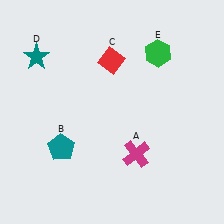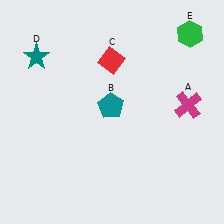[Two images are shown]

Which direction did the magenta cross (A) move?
The magenta cross (A) moved right.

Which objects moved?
The objects that moved are: the magenta cross (A), the teal pentagon (B), the green hexagon (E).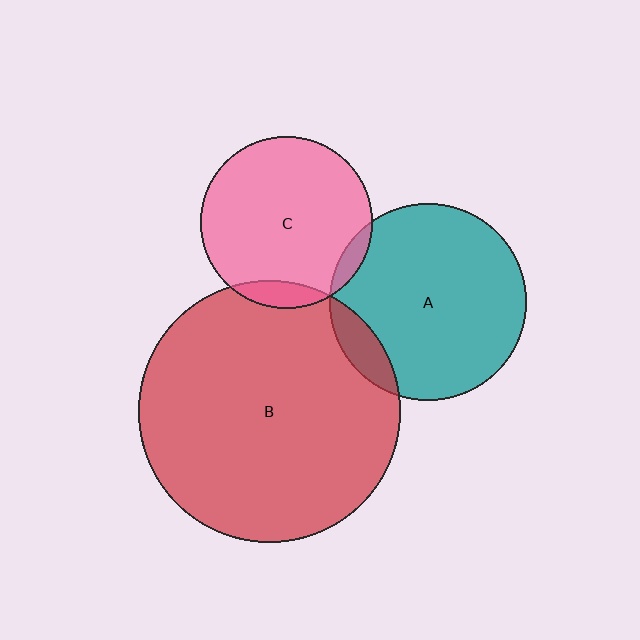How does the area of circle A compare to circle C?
Approximately 1.3 times.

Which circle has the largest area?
Circle B (red).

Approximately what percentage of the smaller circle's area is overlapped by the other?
Approximately 5%.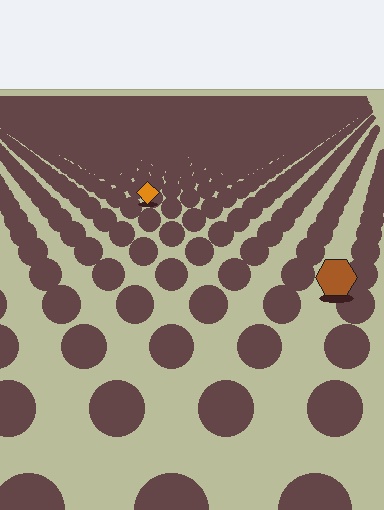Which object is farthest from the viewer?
The orange diamond is farthest from the viewer. It appears smaller and the ground texture around it is denser.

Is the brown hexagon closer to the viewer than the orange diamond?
Yes. The brown hexagon is closer — you can tell from the texture gradient: the ground texture is coarser near it.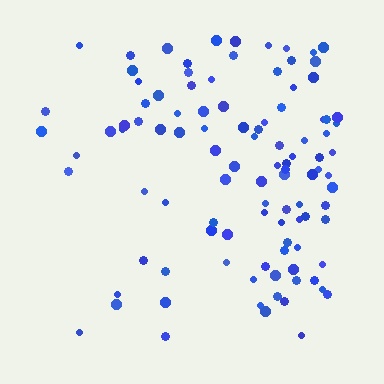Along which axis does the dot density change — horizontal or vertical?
Horizontal.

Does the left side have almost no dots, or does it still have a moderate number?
Still a moderate number, just noticeably fewer than the right.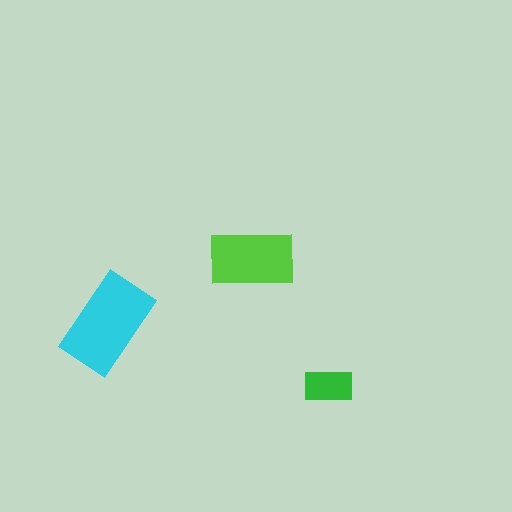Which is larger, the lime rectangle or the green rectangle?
The lime one.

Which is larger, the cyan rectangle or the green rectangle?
The cyan one.